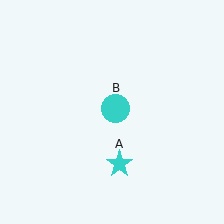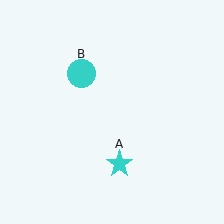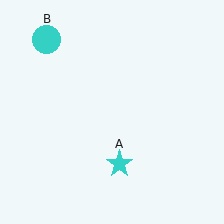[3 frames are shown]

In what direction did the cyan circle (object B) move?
The cyan circle (object B) moved up and to the left.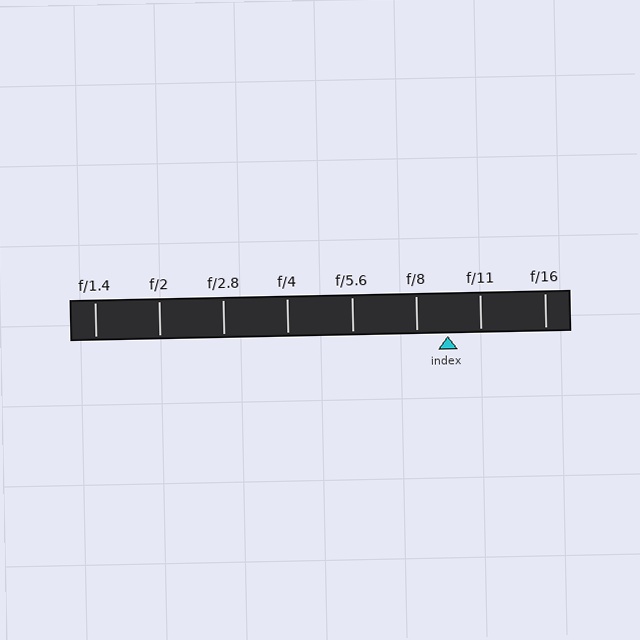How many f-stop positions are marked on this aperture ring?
There are 8 f-stop positions marked.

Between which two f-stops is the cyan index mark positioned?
The index mark is between f/8 and f/11.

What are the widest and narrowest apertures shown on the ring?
The widest aperture shown is f/1.4 and the narrowest is f/16.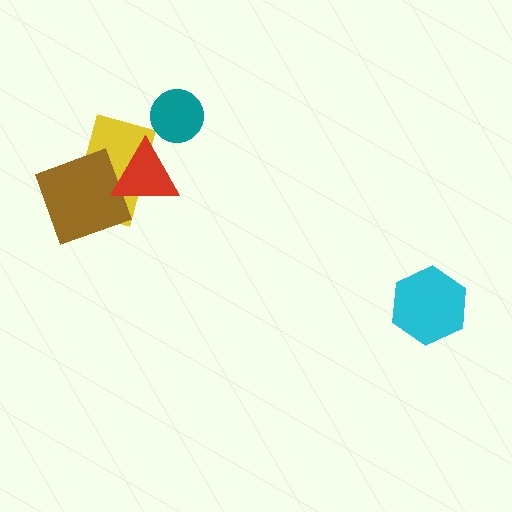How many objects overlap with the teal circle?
0 objects overlap with the teal circle.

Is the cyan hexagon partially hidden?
No, no other shape covers it.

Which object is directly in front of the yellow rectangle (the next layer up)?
The brown square is directly in front of the yellow rectangle.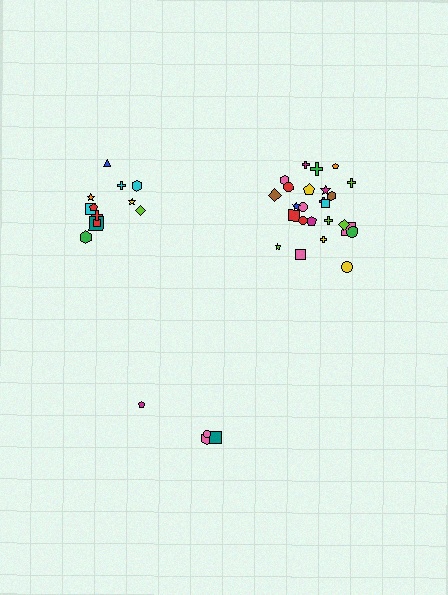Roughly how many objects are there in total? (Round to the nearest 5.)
Roughly 40 objects in total.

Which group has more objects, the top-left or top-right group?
The top-right group.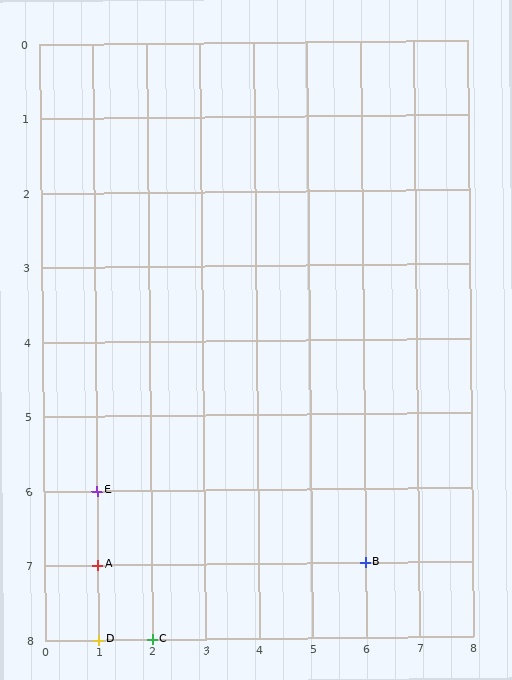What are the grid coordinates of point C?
Point C is at grid coordinates (2, 8).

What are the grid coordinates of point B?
Point B is at grid coordinates (6, 7).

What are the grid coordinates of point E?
Point E is at grid coordinates (1, 6).